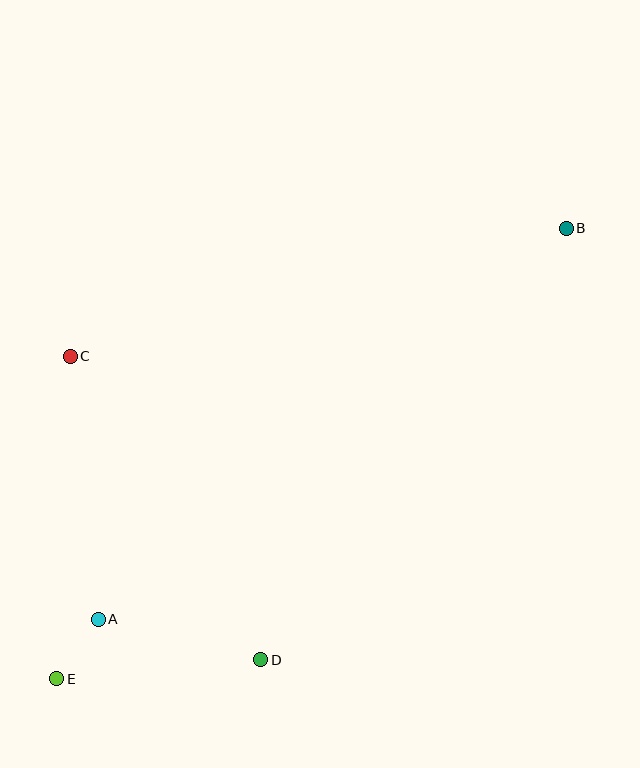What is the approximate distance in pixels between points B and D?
The distance between B and D is approximately 529 pixels.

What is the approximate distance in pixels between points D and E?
The distance between D and E is approximately 205 pixels.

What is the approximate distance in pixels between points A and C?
The distance between A and C is approximately 264 pixels.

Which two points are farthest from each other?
Points B and E are farthest from each other.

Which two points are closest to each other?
Points A and E are closest to each other.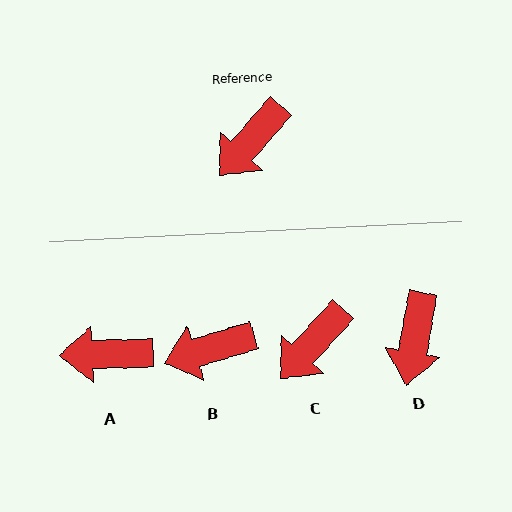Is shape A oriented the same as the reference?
No, it is off by about 46 degrees.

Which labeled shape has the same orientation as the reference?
C.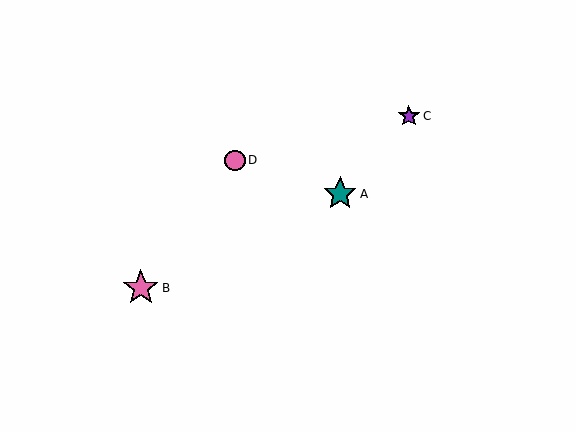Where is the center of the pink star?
The center of the pink star is at (141, 288).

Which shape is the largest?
The pink star (labeled B) is the largest.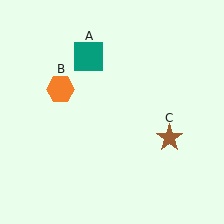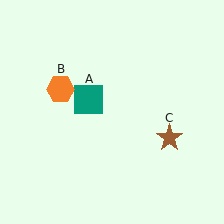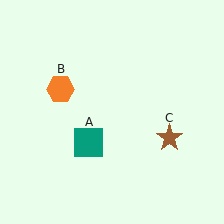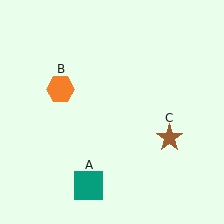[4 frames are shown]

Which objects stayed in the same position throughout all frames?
Orange hexagon (object B) and brown star (object C) remained stationary.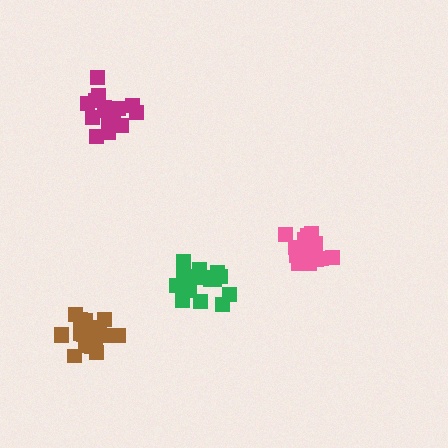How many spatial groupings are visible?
There are 4 spatial groupings.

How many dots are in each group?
Group 1: 21 dots, Group 2: 17 dots, Group 3: 17 dots, Group 4: 20 dots (75 total).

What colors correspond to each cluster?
The clusters are colored: brown, green, magenta, pink.